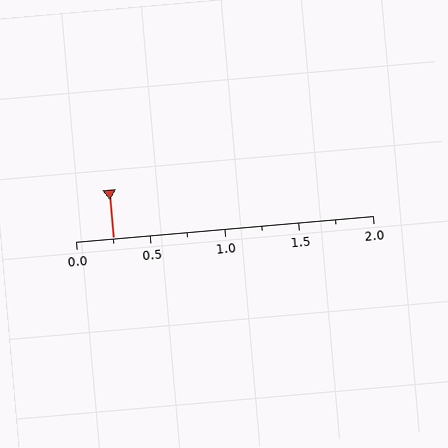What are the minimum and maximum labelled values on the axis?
The axis runs from 0.0 to 2.0.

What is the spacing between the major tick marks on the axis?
The major ticks are spaced 0.5 apart.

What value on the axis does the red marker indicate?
The marker indicates approximately 0.25.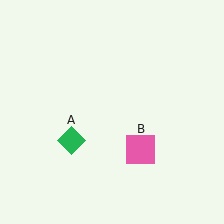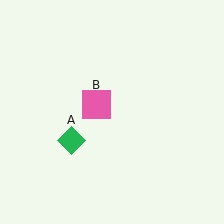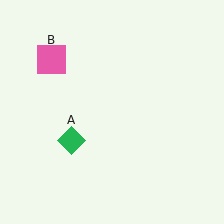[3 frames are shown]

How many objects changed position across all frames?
1 object changed position: pink square (object B).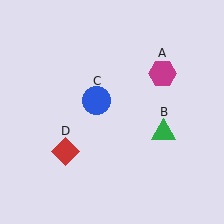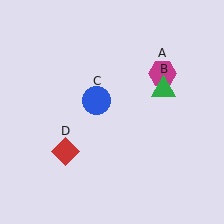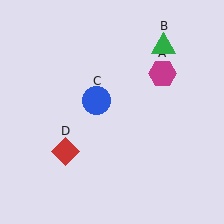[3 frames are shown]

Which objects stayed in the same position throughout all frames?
Magenta hexagon (object A) and blue circle (object C) and red diamond (object D) remained stationary.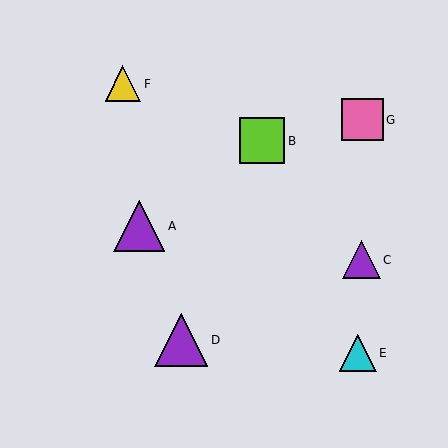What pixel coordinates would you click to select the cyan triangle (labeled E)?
Click at (358, 353) to select the cyan triangle E.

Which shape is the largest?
The purple triangle (labeled D) is the largest.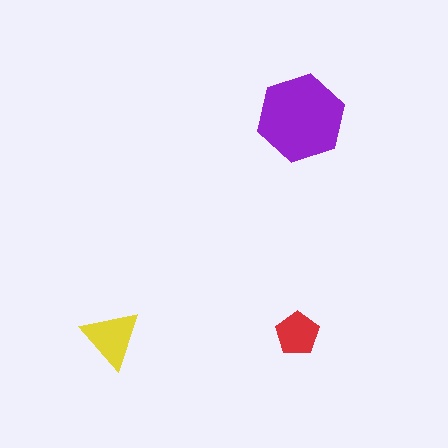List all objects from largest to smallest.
The purple hexagon, the yellow triangle, the red pentagon.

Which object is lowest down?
The yellow triangle is bottommost.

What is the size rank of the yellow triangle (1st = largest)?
2nd.